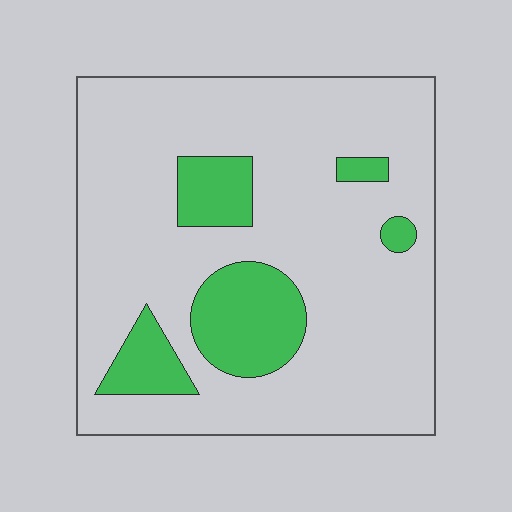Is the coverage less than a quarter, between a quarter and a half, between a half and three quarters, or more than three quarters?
Less than a quarter.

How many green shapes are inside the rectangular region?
5.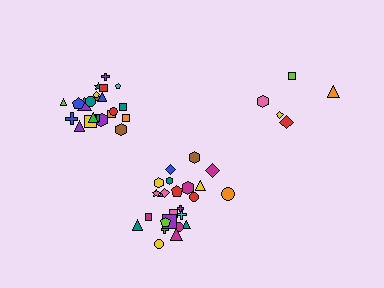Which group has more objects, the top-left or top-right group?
The top-left group.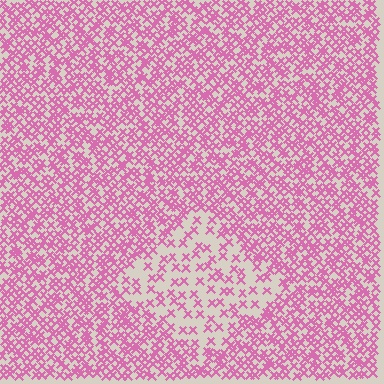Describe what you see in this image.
The image contains small pink elements arranged at two different densities. A diamond-shaped region is visible where the elements are less densely packed than the surrounding area.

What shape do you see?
I see a diamond.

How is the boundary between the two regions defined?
The boundary is defined by a change in element density (approximately 2.3x ratio). All elements are the same color, size, and shape.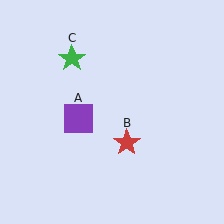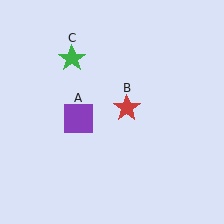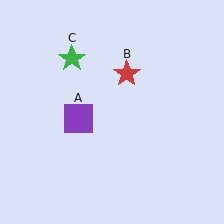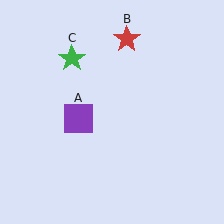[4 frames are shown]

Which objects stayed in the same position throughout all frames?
Purple square (object A) and green star (object C) remained stationary.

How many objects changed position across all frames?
1 object changed position: red star (object B).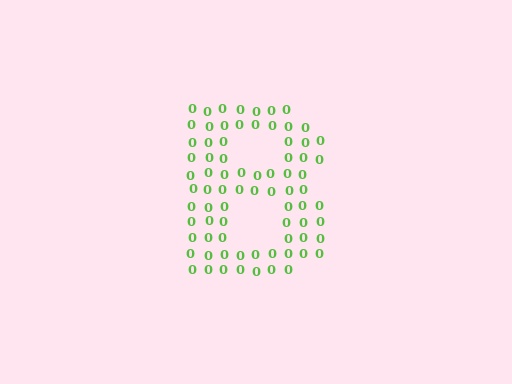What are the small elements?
The small elements are digit 0's.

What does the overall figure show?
The overall figure shows the letter B.